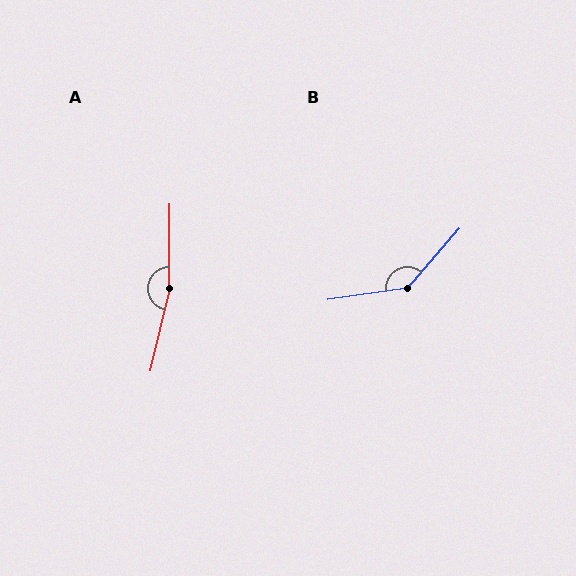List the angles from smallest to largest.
B (139°), A (167°).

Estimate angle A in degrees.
Approximately 167 degrees.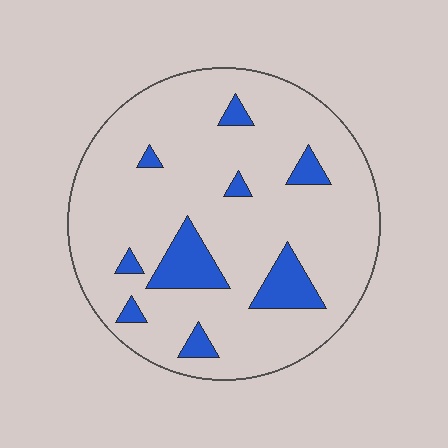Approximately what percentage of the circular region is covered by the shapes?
Approximately 15%.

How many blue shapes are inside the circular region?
9.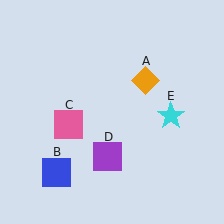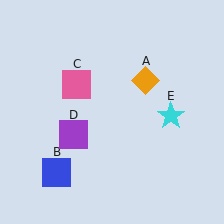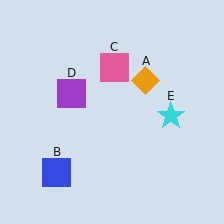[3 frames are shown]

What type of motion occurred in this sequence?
The pink square (object C), purple square (object D) rotated clockwise around the center of the scene.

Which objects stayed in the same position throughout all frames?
Orange diamond (object A) and blue square (object B) and cyan star (object E) remained stationary.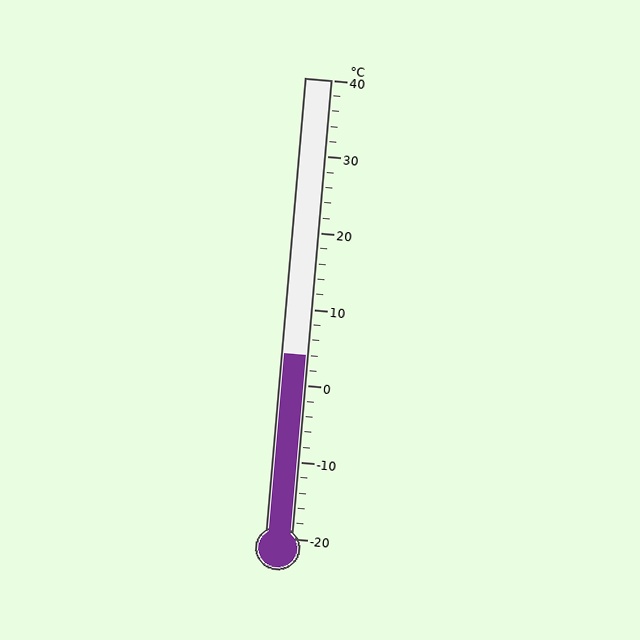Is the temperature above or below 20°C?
The temperature is below 20°C.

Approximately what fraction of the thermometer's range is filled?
The thermometer is filled to approximately 40% of its range.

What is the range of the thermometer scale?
The thermometer scale ranges from -20°C to 40°C.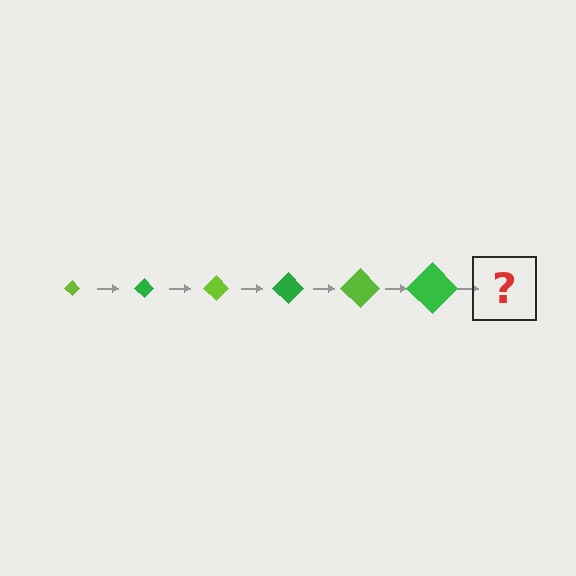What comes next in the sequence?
The next element should be a lime diamond, larger than the previous one.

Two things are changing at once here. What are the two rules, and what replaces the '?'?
The two rules are that the diamond grows larger each step and the color cycles through lime and green. The '?' should be a lime diamond, larger than the previous one.